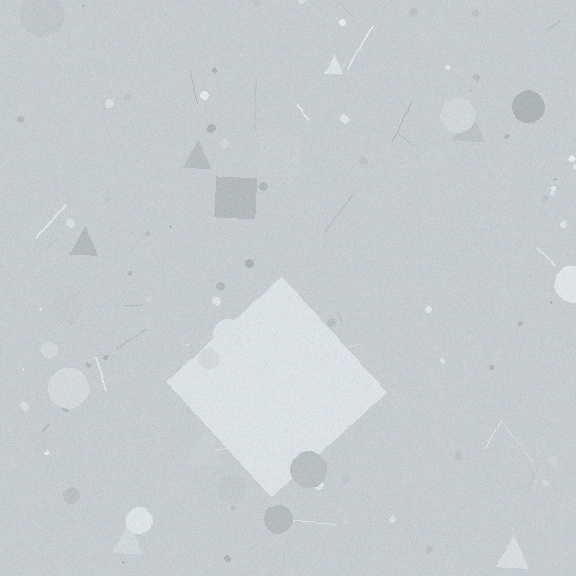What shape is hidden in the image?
A diamond is hidden in the image.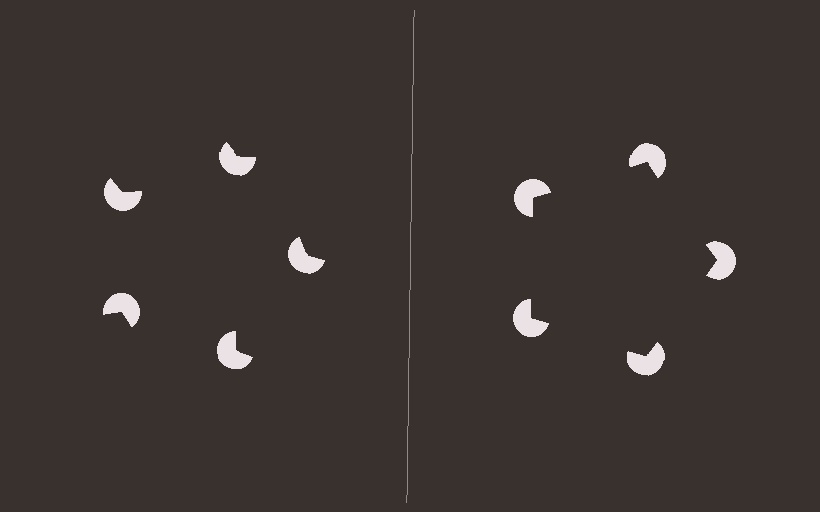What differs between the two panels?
The pac-man discs are positioned identically on both sides; only the wedge orientations differ. On the right they align to a pentagon; on the left they are misaligned.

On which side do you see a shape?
An illusory pentagon appears on the right side. On the left side the wedge cuts are rotated, so no coherent shape forms.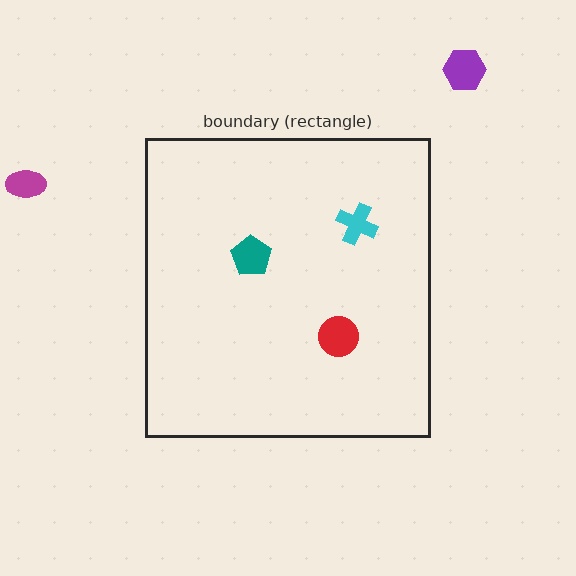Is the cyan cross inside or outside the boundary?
Inside.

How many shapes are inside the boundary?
3 inside, 2 outside.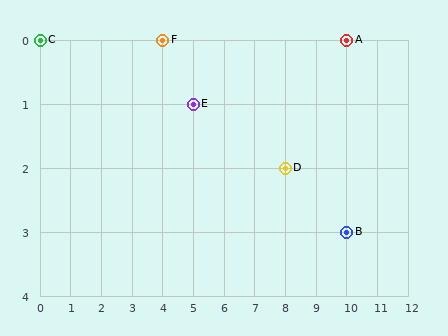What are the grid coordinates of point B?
Point B is at grid coordinates (10, 3).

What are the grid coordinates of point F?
Point F is at grid coordinates (4, 0).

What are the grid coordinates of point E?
Point E is at grid coordinates (5, 1).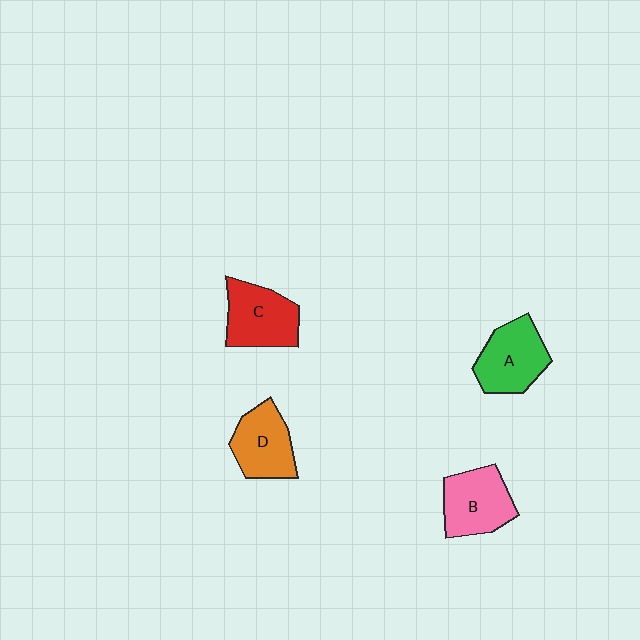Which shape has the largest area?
Shape C (red).